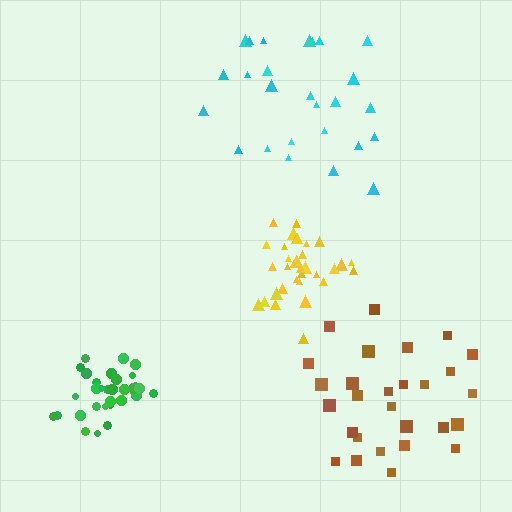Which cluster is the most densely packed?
Green.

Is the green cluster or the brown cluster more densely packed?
Green.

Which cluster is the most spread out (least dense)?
Cyan.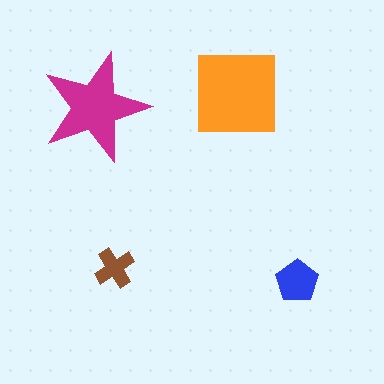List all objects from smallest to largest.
The brown cross, the blue pentagon, the magenta star, the orange square.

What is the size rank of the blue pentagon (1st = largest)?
3rd.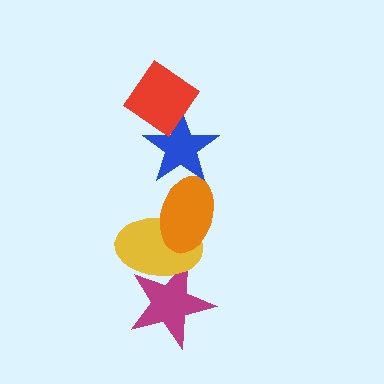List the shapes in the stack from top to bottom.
From top to bottom: the red diamond, the blue star, the orange ellipse, the yellow ellipse, the magenta star.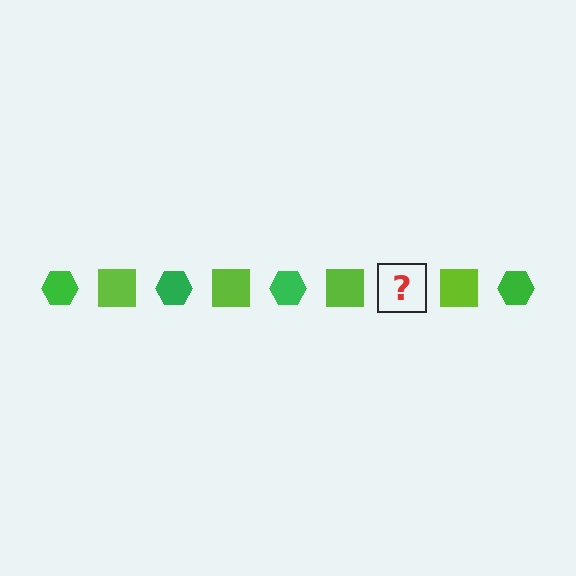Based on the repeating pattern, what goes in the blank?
The blank should be a green hexagon.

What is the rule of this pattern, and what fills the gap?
The rule is that the pattern alternates between green hexagon and lime square. The gap should be filled with a green hexagon.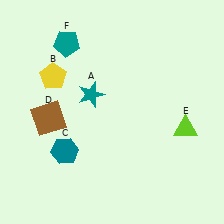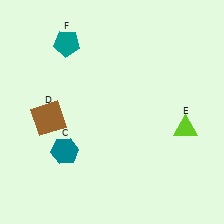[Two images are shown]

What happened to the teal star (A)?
The teal star (A) was removed in Image 2. It was in the top-left area of Image 1.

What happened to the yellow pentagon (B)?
The yellow pentagon (B) was removed in Image 2. It was in the top-left area of Image 1.